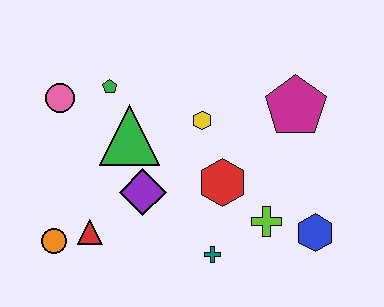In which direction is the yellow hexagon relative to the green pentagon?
The yellow hexagon is to the right of the green pentagon.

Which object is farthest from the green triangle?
The blue hexagon is farthest from the green triangle.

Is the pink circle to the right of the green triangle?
No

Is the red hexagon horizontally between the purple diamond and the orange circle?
No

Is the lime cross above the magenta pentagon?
No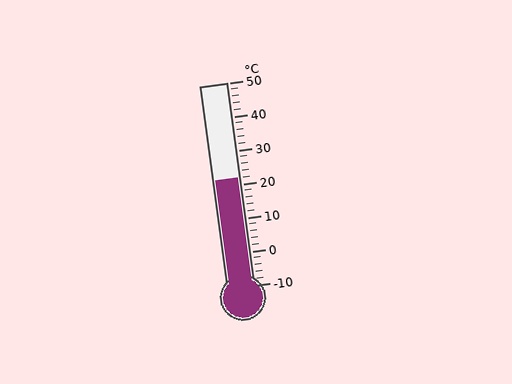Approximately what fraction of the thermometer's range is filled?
The thermometer is filled to approximately 55% of its range.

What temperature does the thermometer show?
The thermometer shows approximately 22°C.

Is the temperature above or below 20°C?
The temperature is above 20°C.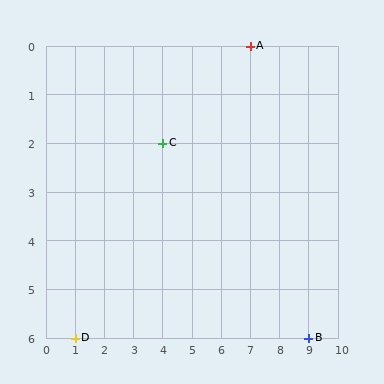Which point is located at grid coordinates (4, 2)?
Point C is at (4, 2).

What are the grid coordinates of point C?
Point C is at grid coordinates (4, 2).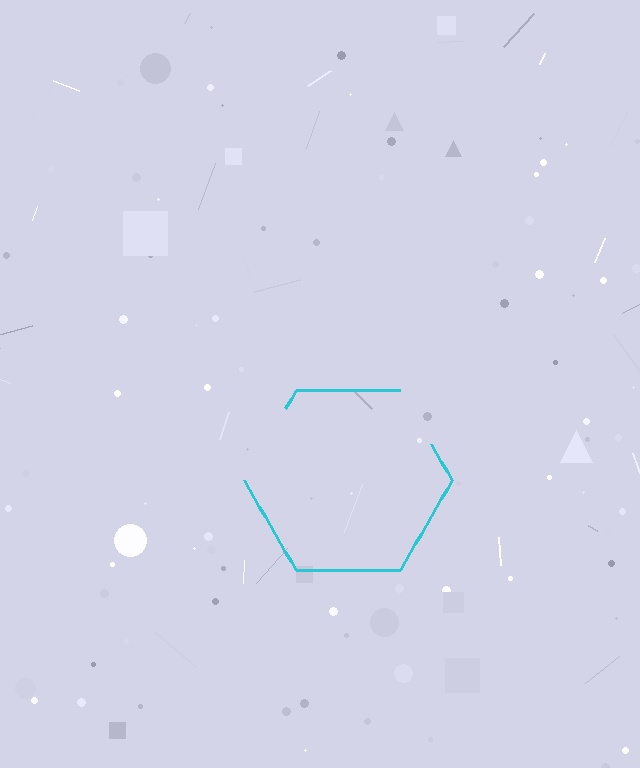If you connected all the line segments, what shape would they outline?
They would outline a hexagon.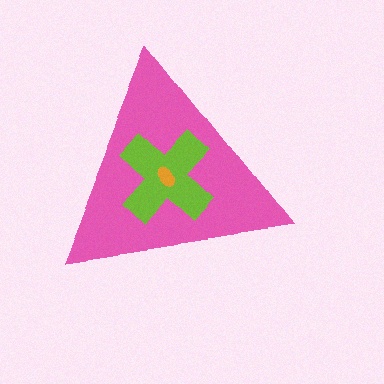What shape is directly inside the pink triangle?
The lime cross.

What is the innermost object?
The orange ellipse.